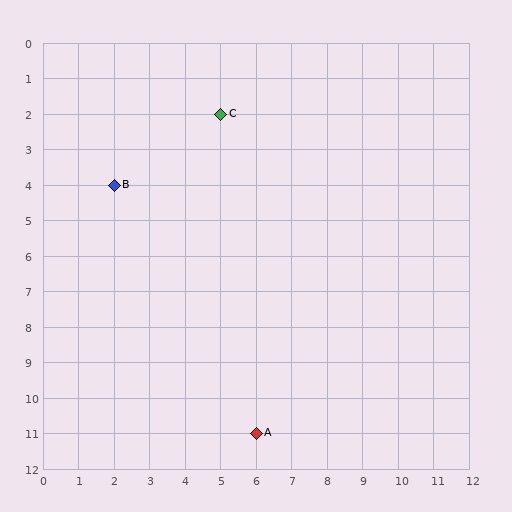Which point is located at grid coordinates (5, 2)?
Point C is at (5, 2).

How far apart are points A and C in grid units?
Points A and C are 1 column and 9 rows apart (about 9.1 grid units diagonally).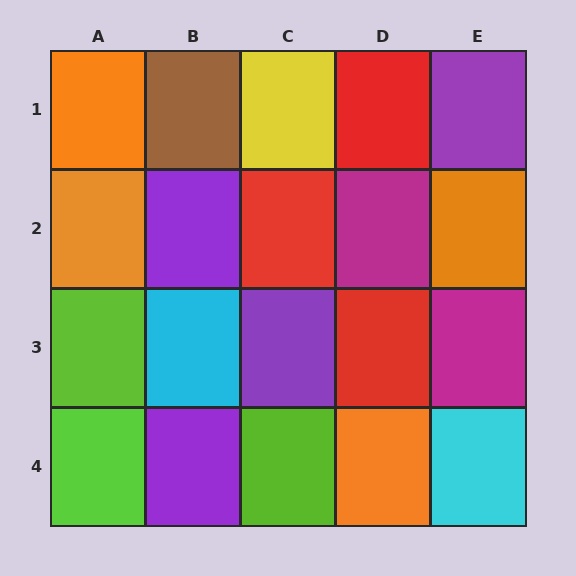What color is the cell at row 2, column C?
Red.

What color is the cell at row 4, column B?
Purple.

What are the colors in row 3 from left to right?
Lime, cyan, purple, red, magenta.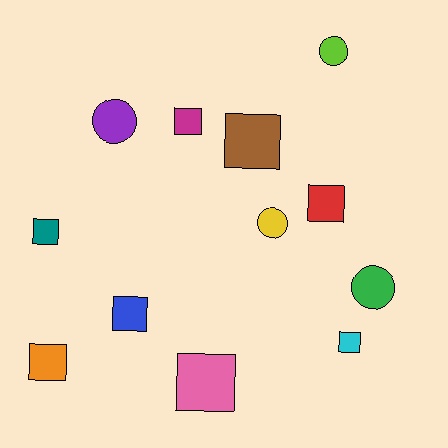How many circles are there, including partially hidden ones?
There are 4 circles.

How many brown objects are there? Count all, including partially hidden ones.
There is 1 brown object.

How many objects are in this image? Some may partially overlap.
There are 12 objects.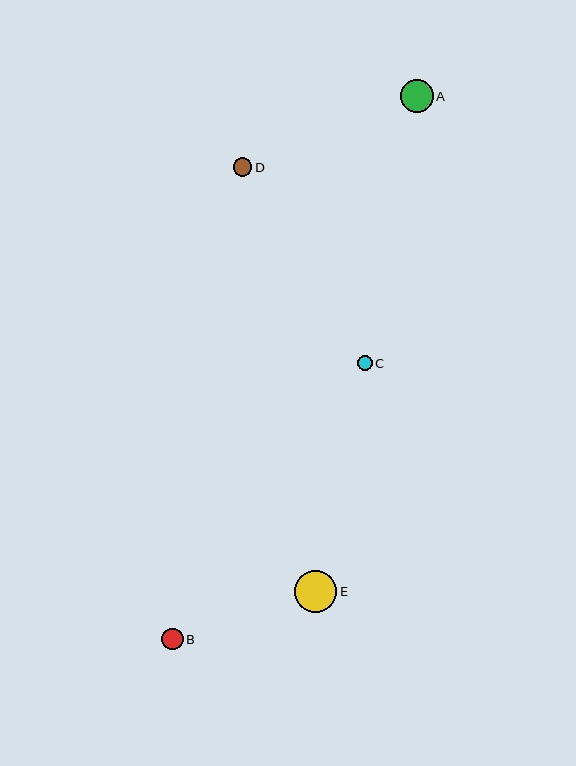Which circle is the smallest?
Circle C is the smallest with a size of approximately 15 pixels.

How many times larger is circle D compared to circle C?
Circle D is approximately 1.2 times the size of circle C.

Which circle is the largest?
Circle E is the largest with a size of approximately 42 pixels.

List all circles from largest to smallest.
From largest to smallest: E, A, B, D, C.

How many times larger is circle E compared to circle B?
Circle E is approximately 2.0 times the size of circle B.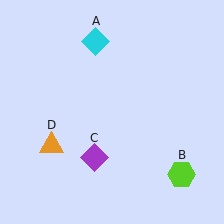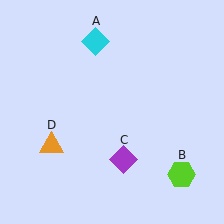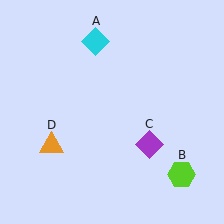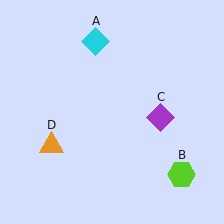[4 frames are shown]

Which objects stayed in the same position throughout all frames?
Cyan diamond (object A) and lime hexagon (object B) and orange triangle (object D) remained stationary.